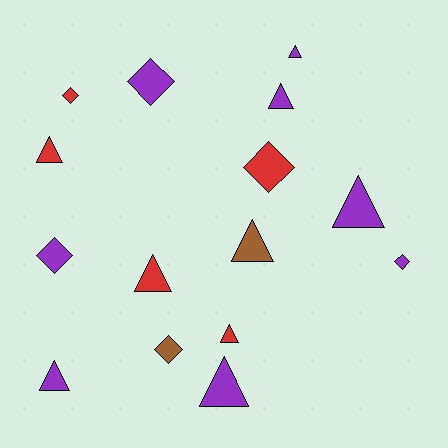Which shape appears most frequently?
Triangle, with 9 objects.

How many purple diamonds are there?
There are 3 purple diamonds.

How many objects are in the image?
There are 15 objects.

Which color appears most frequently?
Purple, with 8 objects.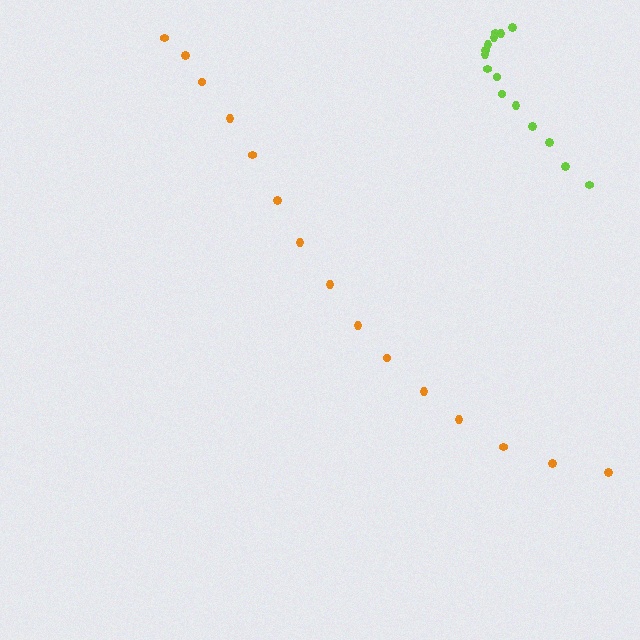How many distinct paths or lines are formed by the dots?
There are 2 distinct paths.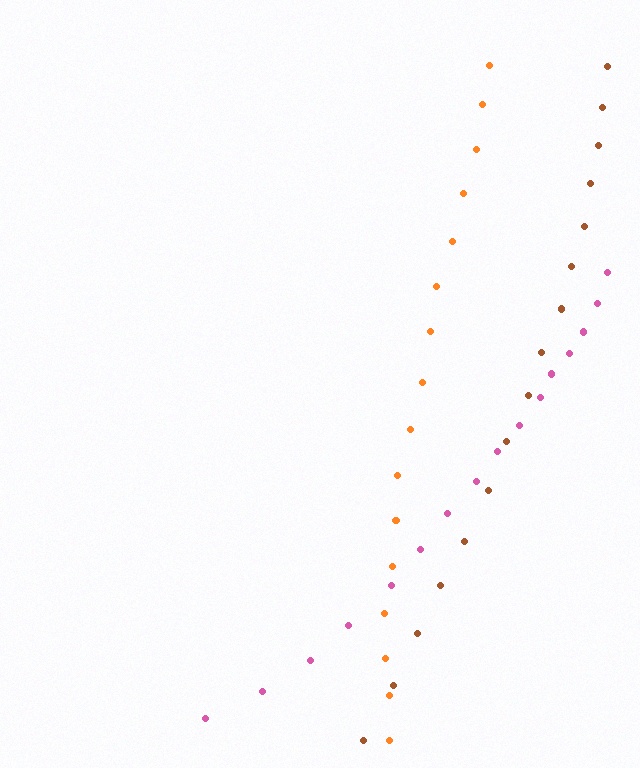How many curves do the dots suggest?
There are 3 distinct paths.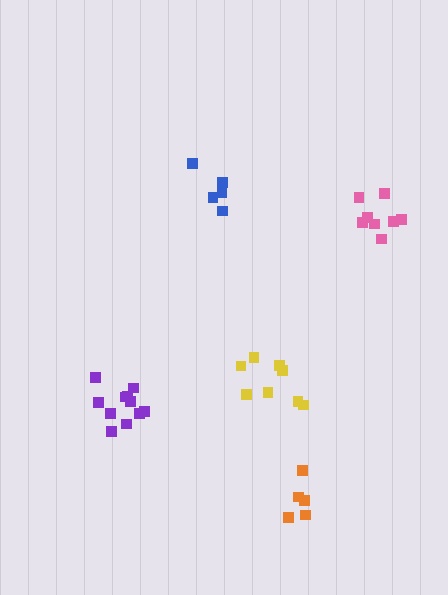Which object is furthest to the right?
The pink cluster is rightmost.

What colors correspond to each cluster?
The clusters are colored: purple, blue, yellow, orange, pink.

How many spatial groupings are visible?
There are 5 spatial groupings.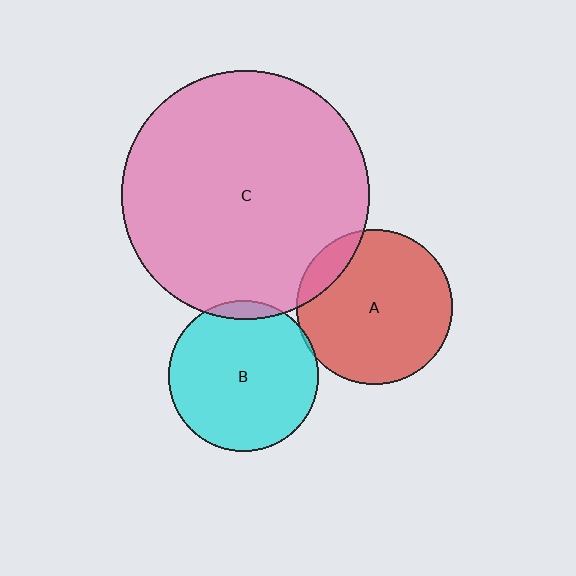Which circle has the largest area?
Circle C (pink).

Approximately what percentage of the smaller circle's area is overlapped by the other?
Approximately 5%.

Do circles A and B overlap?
Yes.